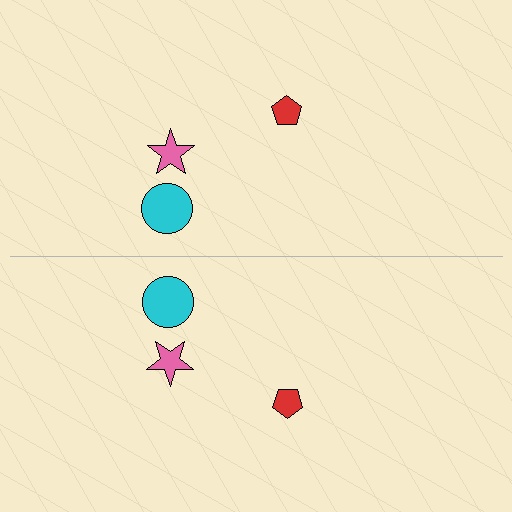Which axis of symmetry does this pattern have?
The pattern has a horizontal axis of symmetry running through the center of the image.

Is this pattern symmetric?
Yes, this pattern has bilateral (reflection) symmetry.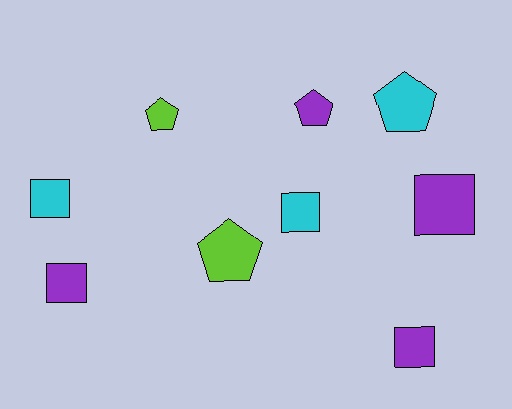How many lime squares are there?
There are no lime squares.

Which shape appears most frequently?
Square, with 5 objects.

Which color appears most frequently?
Purple, with 4 objects.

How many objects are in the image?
There are 9 objects.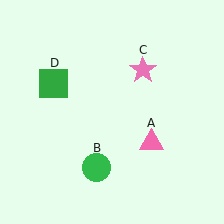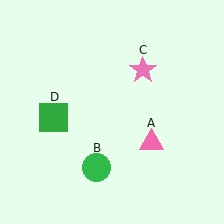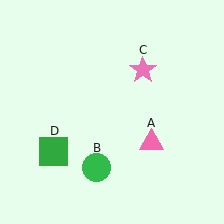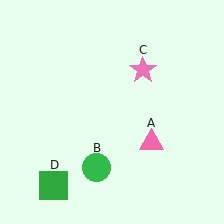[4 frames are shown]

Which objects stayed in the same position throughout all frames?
Pink triangle (object A) and green circle (object B) and pink star (object C) remained stationary.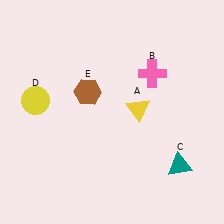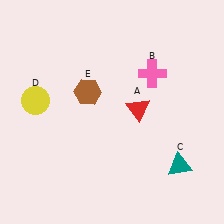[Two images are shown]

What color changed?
The triangle (A) changed from yellow in Image 1 to red in Image 2.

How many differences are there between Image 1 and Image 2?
There is 1 difference between the two images.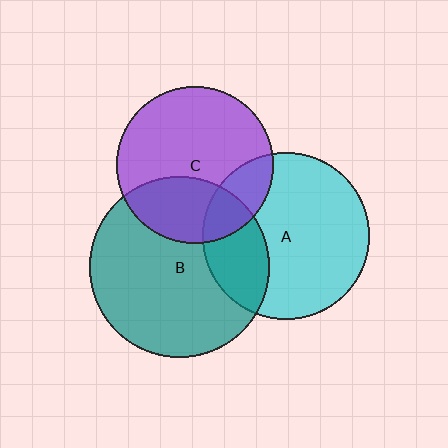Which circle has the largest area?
Circle B (teal).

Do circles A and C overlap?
Yes.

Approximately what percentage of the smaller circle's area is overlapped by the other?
Approximately 20%.